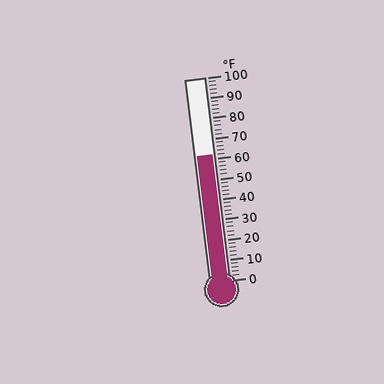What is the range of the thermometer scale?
The thermometer scale ranges from 0°F to 100°F.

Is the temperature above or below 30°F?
The temperature is above 30°F.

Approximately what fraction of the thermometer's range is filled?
The thermometer is filled to approximately 60% of its range.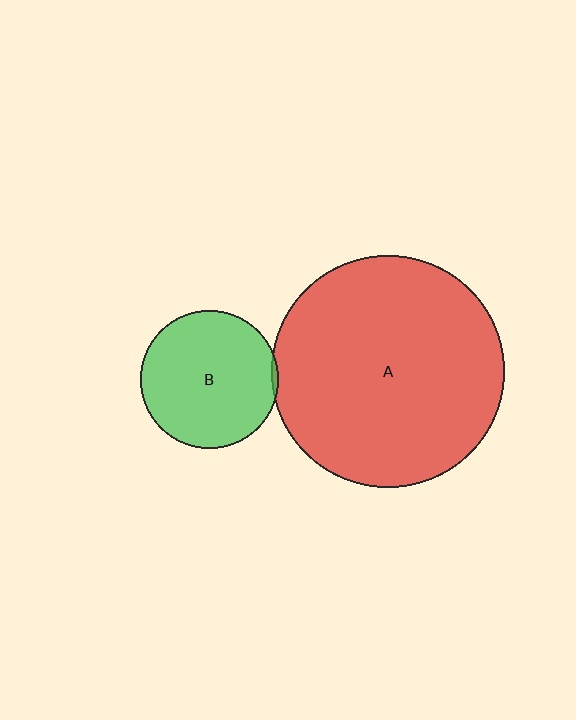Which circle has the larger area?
Circle A (red).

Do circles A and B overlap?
Yes.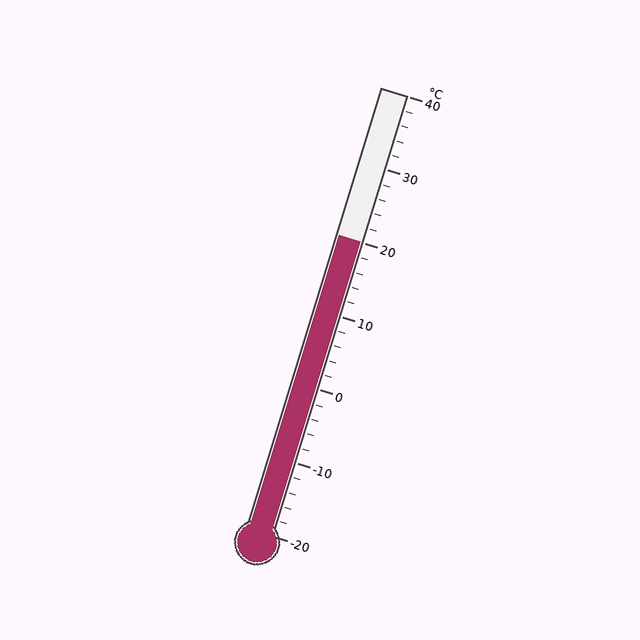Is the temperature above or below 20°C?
The temperature is at 20°C.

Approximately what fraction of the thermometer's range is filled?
The thermometer is filled to approximately 65% of its range.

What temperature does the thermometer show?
The thermometer shows approximately 20°C.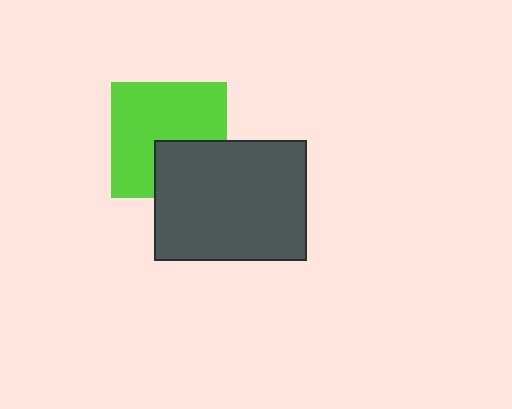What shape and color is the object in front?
The object in front is a dark gray rectangle.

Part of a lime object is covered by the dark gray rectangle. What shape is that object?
It is a square.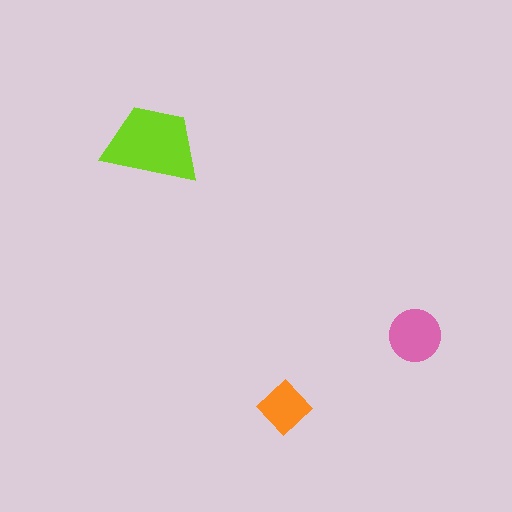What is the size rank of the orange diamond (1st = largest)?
3rd.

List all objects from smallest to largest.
The orange diamond, the pink circle, the lime trapezoid.